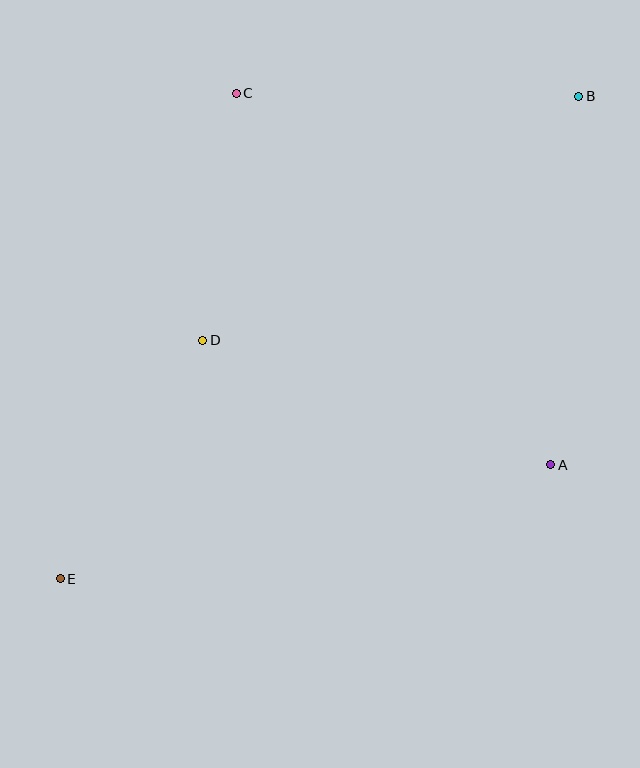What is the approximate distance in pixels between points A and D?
The distance between A and D is approximately 370 pixels.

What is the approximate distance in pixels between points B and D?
The distance between B and D is approximately 449 pixels.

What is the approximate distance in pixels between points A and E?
The distance between A and E is approximately 504 pixels.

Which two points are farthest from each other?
Points B and E are farthest from each other.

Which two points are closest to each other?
Points C and D are closest to each other.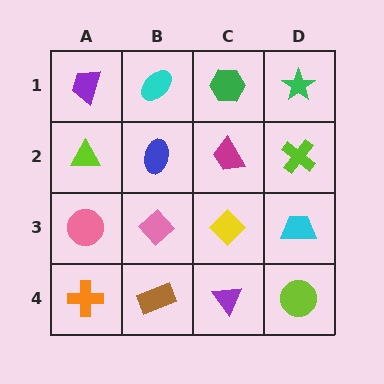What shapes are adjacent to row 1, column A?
A lime triangle (row 2, column A), a cyan ellipse (row 1, column B).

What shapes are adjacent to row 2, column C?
A green hexagon (row 1, column C), a yellow diamond (row 3, column C), a blue ellipse (row 2, column B), a lime cross (row 2, column D).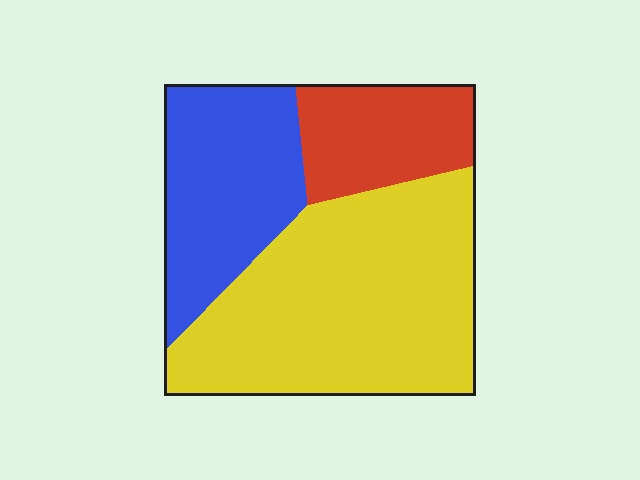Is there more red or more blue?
Blue.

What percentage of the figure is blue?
Blue takes up about one quarter (1/4) of the figure.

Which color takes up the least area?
Red, at roughly 20%.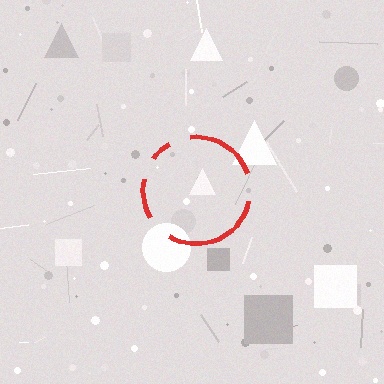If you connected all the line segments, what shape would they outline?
They would outline a circle.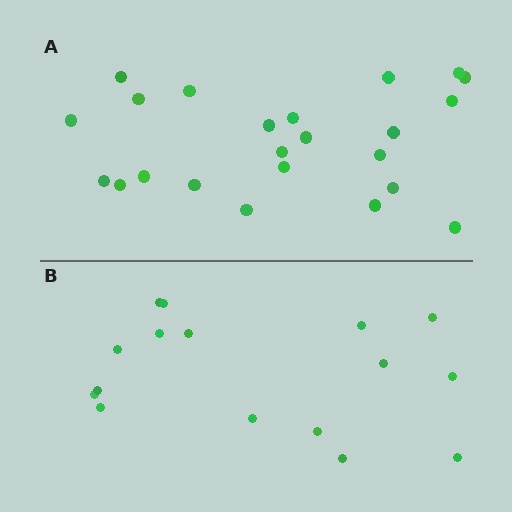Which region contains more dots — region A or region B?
Region A (the top region) has more dots.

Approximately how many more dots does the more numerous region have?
Region A has roughly 8 or so more dots than region B.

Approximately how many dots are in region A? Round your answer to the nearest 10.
About 20 dots. (The exact count is 23, which rounds to 20.)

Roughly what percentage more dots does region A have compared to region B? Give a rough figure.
About 45% more.